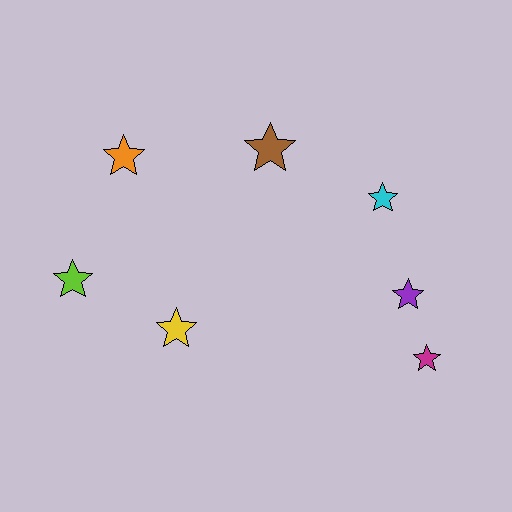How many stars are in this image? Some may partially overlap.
There are 7 stars.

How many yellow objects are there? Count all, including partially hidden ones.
There is 1 yellow object.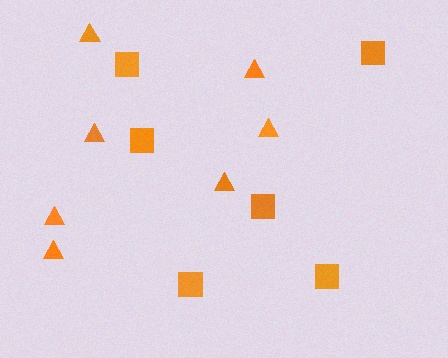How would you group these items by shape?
There are 2 groups: one group of triangles (7) and one group of squares (6).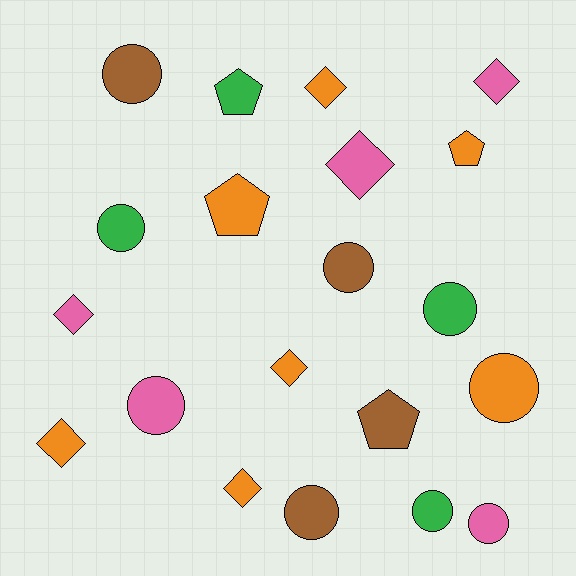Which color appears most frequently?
Orange, with 7 objects.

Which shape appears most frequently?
Circle, with 9 objects.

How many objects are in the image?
There are 20 objects.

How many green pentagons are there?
There is 1 green pentagon.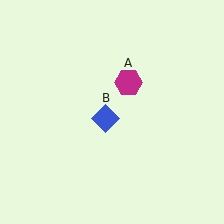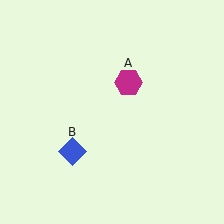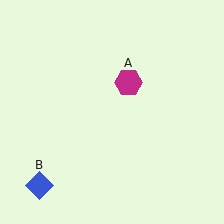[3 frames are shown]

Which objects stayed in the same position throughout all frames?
Magenta hexagon (object A) remained stationary.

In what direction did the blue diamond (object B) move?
The blue diamond (object B) moved down and to the left.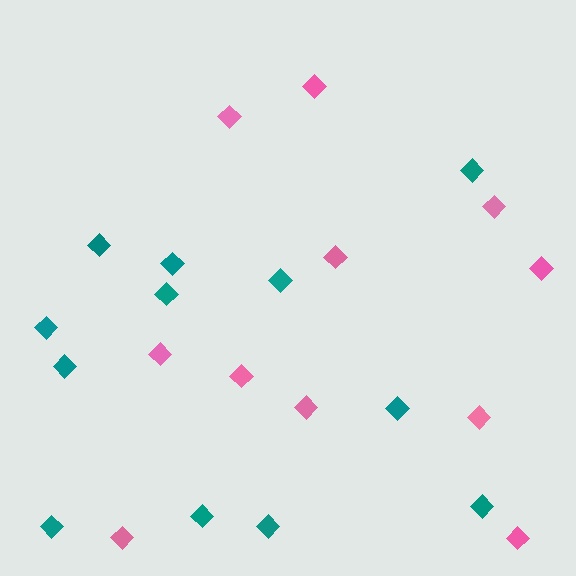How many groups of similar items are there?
There are 2 groups: one group of pink diamonds (11) and one group of teal diamonds (12).